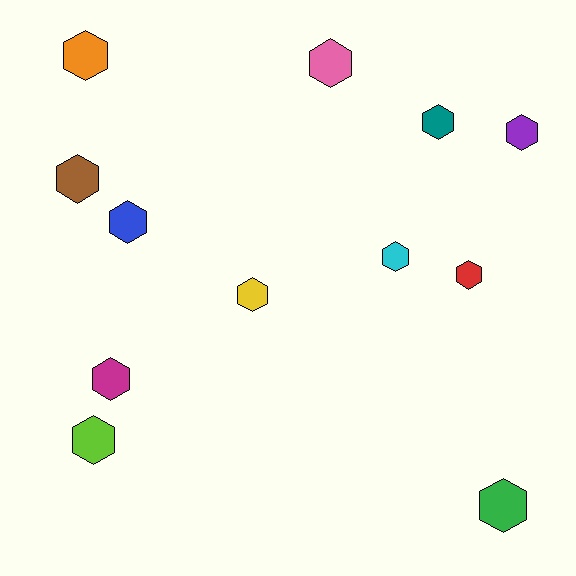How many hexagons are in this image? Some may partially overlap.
There are 12 hexagons.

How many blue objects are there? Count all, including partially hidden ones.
There is 1 blue object.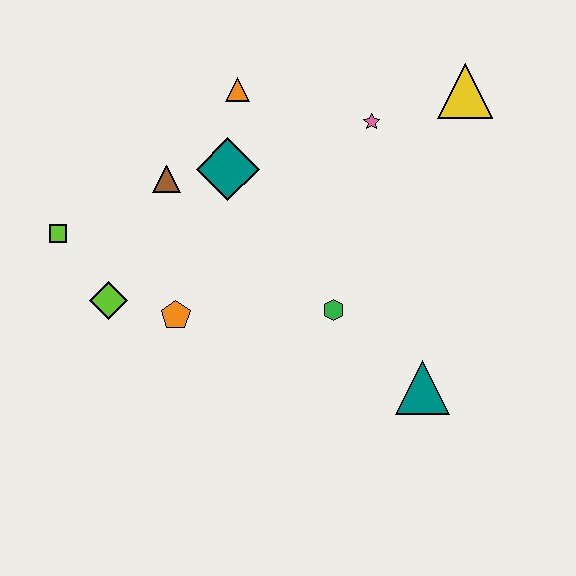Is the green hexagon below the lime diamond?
Yes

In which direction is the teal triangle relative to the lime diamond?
The teal triangle is to the right of the lime diamond.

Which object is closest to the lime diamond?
The orange pentagon is closest to the lime diamond.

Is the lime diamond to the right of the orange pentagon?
No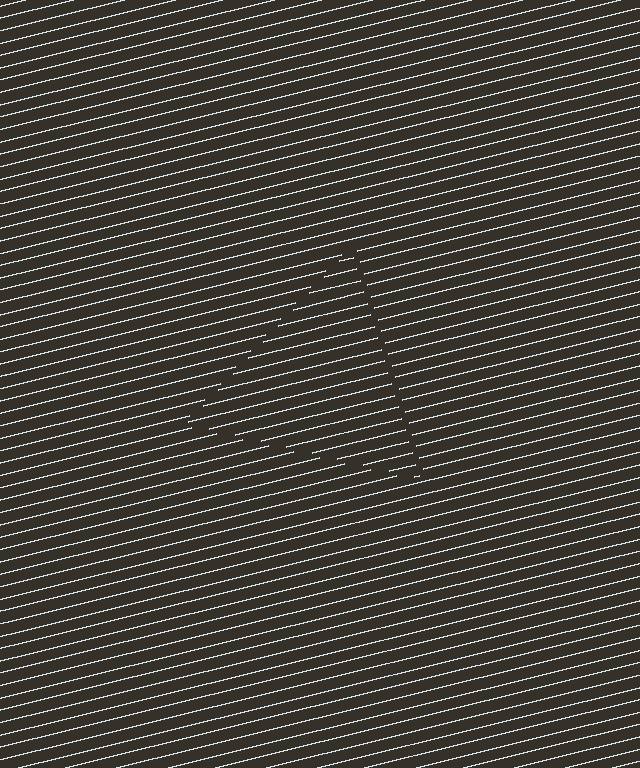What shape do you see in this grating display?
An illusory triangle. The interior of the shape contains the same grating, shifted by half a period — the contour is defined by the phase discontinuity where line-ends from the inner and outer gratings abut.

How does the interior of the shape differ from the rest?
The interior of the shape contains the same grating, shifted by half a period — the contour is defined by the phase discontinuity where line-ends from the inner and outer gratings abut.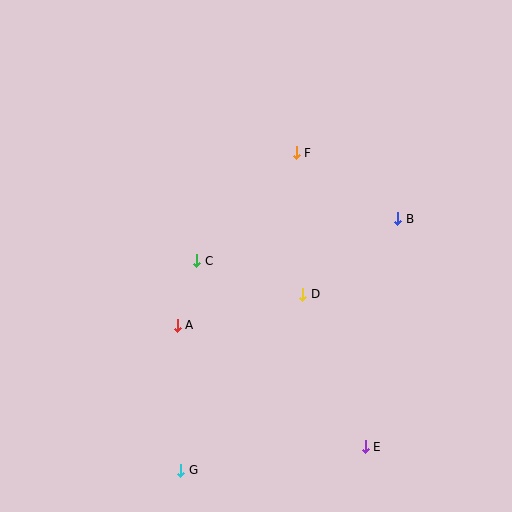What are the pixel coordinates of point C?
Point C is at (197, 261).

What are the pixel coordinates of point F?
Point F is at (296, 153).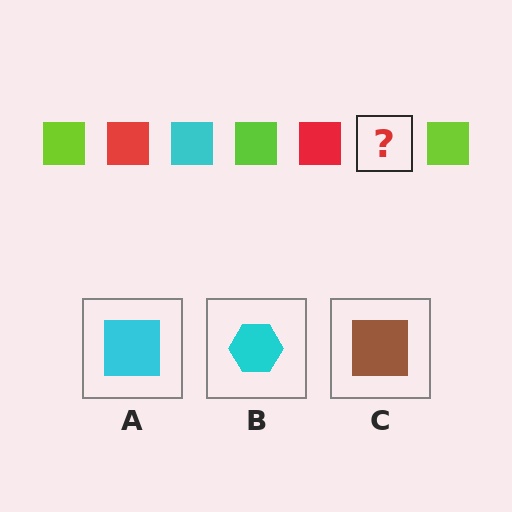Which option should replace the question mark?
Option A.